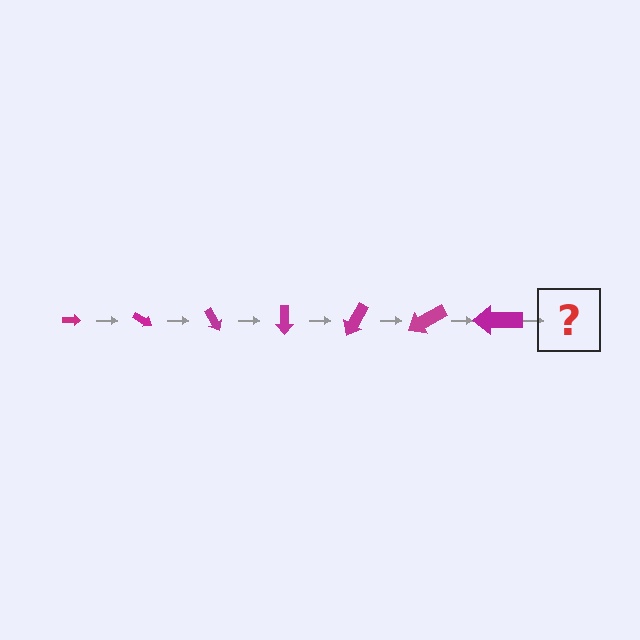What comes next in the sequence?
The next element should be an arrow, larger than the previous one and rotated 210 degrees from the start.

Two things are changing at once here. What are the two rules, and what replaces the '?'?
The two rules are that the arrow grows larger each step and it rotates 30 degrees each step. The '?' should be an arrow, larger than the previous one and rotated 210 degrees from the start.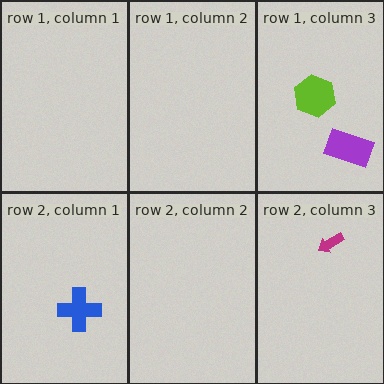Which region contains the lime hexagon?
The row 1, column 3 region.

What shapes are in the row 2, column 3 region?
The magenta arrow.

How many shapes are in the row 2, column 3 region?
1.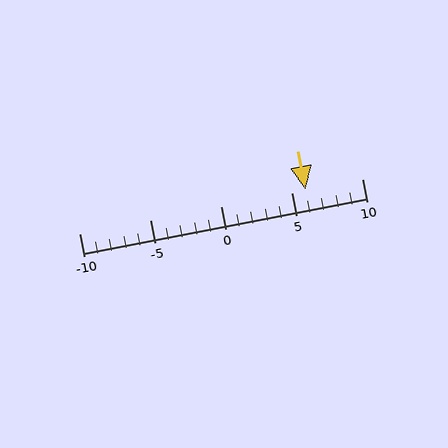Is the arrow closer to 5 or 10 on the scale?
The arrow is closer to 5.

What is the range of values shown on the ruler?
The ruler shows values from -10 to 10.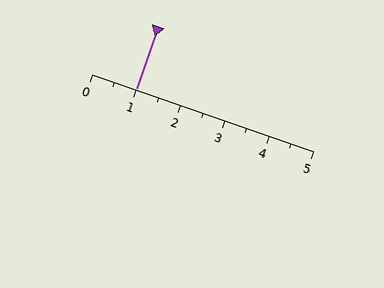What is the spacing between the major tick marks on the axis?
The major ticks are spaced 1 apart.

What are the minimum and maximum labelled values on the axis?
The axis runs from 0 to 5.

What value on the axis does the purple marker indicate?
The marker indicates approximately 1.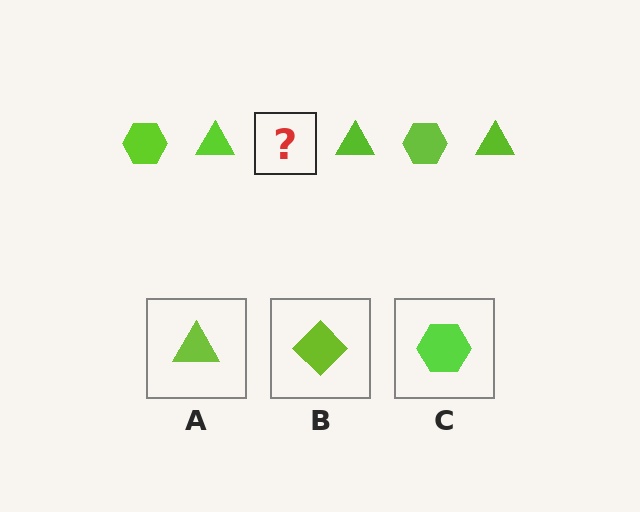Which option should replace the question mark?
Option C.